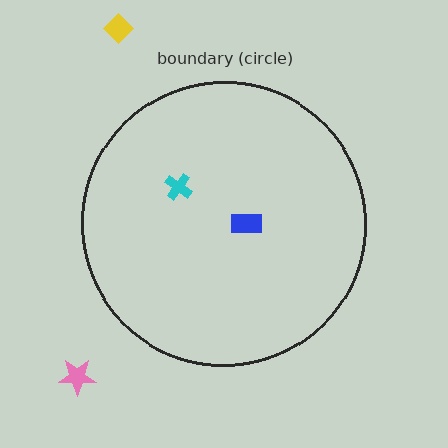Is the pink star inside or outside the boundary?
Outside.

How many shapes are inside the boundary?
2 inside, 2 outside.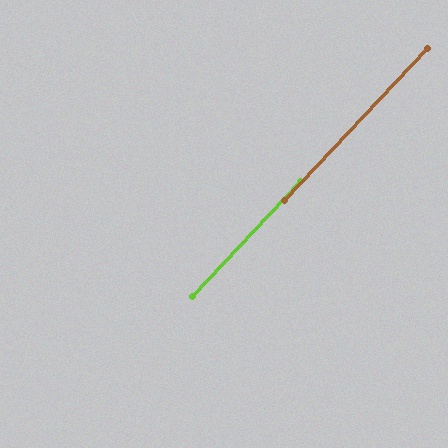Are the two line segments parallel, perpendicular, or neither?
Parallel — their directions differ by only 0.1°.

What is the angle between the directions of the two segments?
Approximately 0 degrees.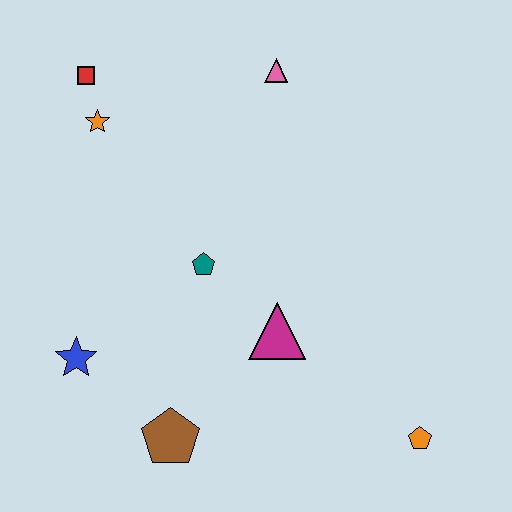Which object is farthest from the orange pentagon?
The red square is farthest from the orange pentagon.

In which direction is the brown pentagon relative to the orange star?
The brown pentagon is below the orange star.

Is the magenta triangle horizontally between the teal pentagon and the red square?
No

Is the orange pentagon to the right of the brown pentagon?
Yes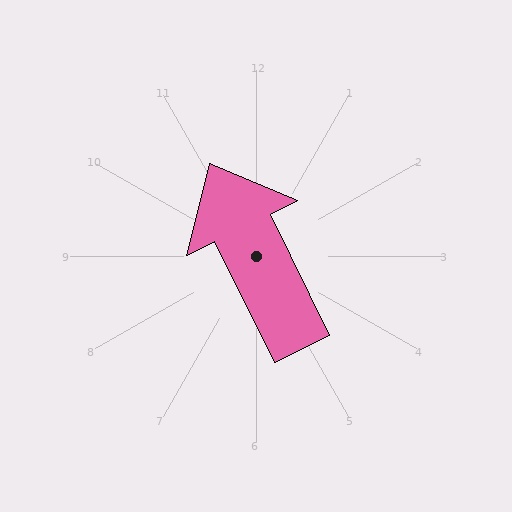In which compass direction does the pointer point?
Northwest.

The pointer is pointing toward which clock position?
Roughly 11 o'clock.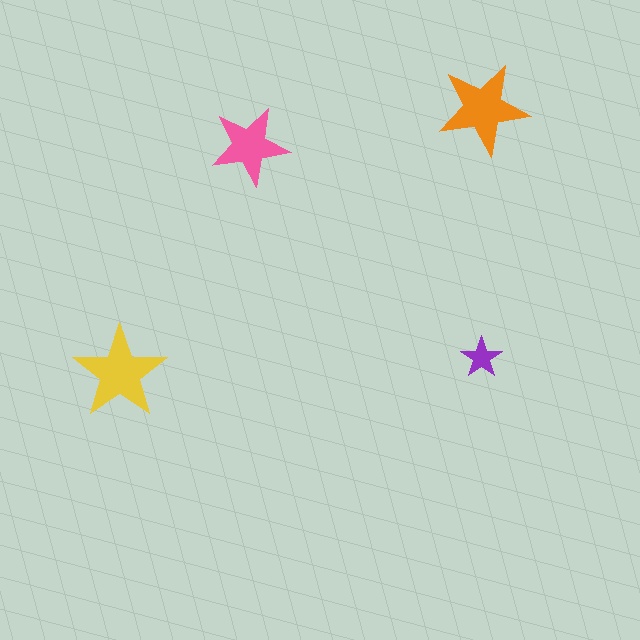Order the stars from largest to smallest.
the yellow one, the orange one, the pink one, the purple one.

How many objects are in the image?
There are 4 objects in the image.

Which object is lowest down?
The yellow star is bottommost.